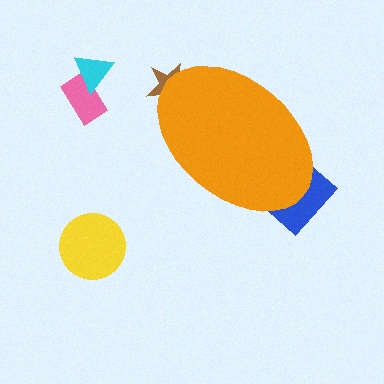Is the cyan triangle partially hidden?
No, the cyan triangle is fully visible.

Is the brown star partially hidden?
Yes, the brown star is partially hidden behind the orange ellipse.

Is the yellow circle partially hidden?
No, the yellow circle is fully visible.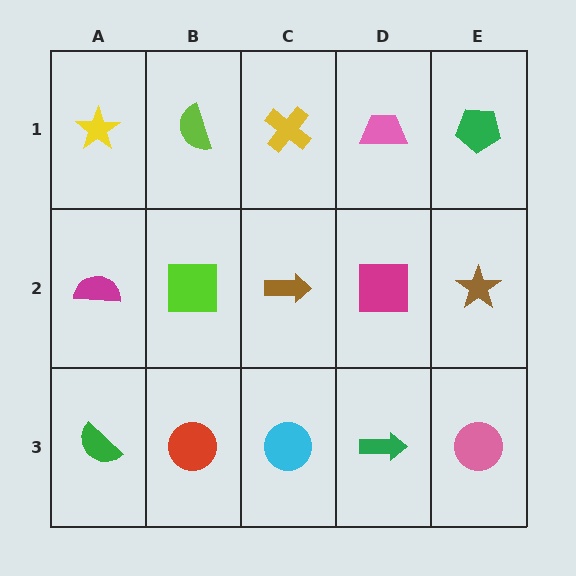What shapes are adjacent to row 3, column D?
A magenta square (row 2, column D), a cyan circle (row 3, column C), a pink circle (row 3, column E).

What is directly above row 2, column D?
A pink trapezoid.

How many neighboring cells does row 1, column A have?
2.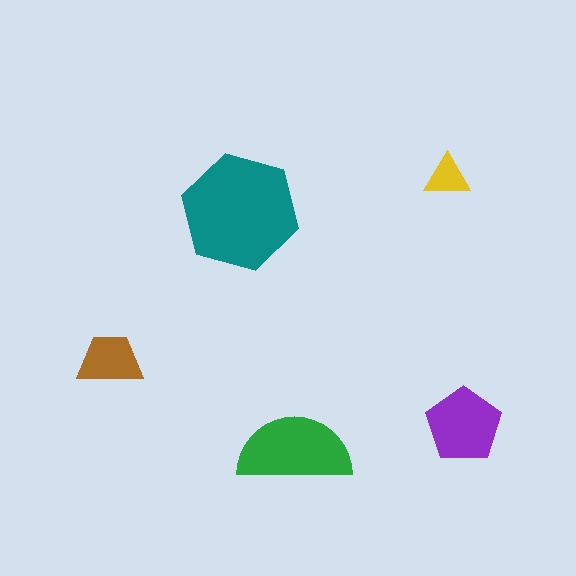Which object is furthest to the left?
The brown trapezoid is leftmost.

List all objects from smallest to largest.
The yellow triangle, the brown trapezoid, the purple pentagon, the green semicircle, the teal hexagon.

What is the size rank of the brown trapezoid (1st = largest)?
4th.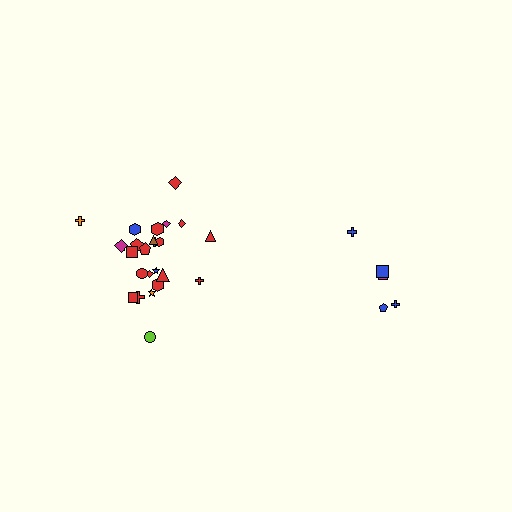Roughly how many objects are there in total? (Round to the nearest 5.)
Roughly 30 objects in total.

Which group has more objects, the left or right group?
The left group.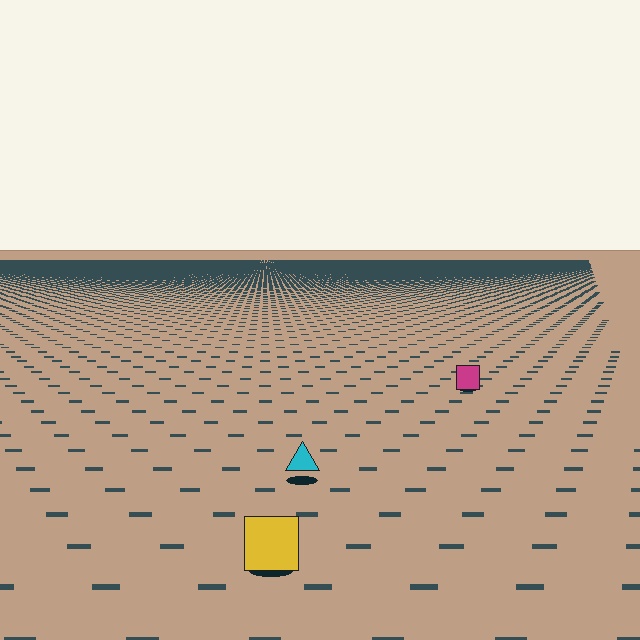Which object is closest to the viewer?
The yellow square is closest. The texture marks near it are larger and more spread out.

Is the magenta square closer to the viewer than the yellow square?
No. The yellow square is closer — you can tell from the texture gradient: the ground texture is coarser near it.